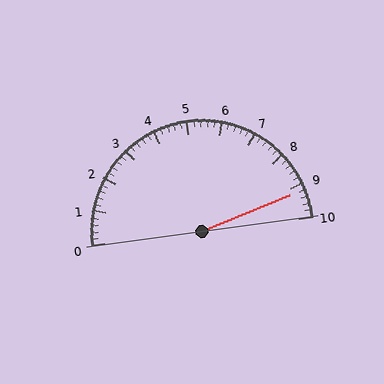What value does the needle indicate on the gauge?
The needle indicates approximately 9.2.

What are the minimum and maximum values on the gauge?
The gauge ranges from 0 to 10.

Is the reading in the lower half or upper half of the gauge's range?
The reading is in the upper half of the range (0 to 10).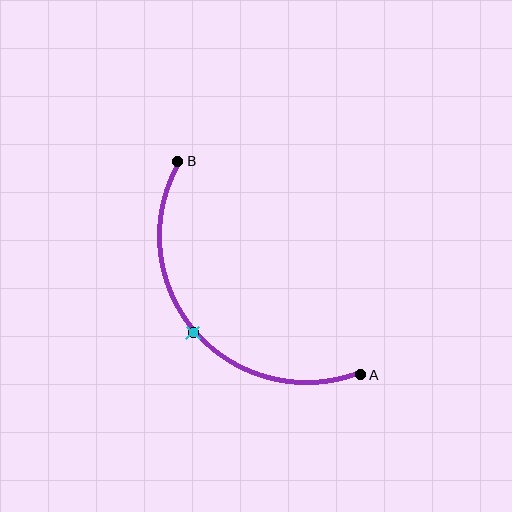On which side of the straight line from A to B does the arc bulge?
The arc bulges below and to the left of the straight line connecting A and B.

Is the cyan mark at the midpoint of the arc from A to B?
Yes. The cyan mark lies on the arc at equal arc-length from both A and B — it is the arc midpoint.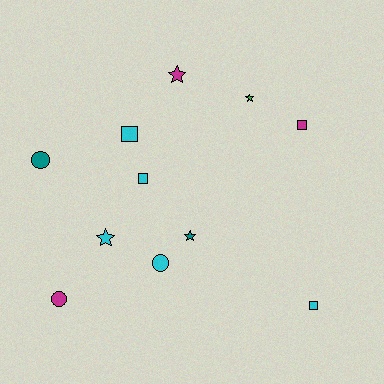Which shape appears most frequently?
Square, with 4 objects.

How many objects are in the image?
There are 11 objects.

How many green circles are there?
There are no green circles.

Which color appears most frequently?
Cyan, with 5 objects.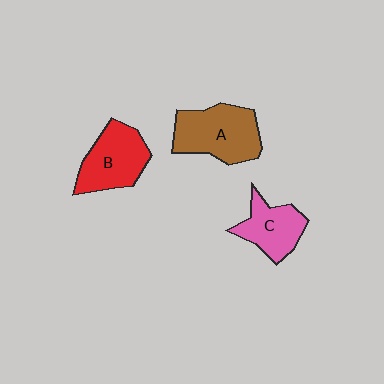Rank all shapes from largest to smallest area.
From largest to smallest: A (brown), B (red), C (pink).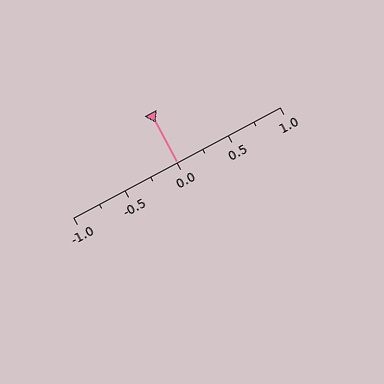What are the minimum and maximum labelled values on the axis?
The axis runs from -1.0 to 1.0.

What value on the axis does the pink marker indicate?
The marker indicates approximately 0.